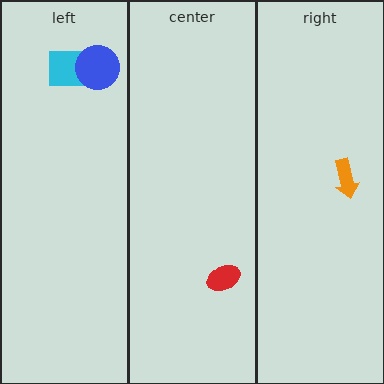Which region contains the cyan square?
The left region.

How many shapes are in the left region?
2.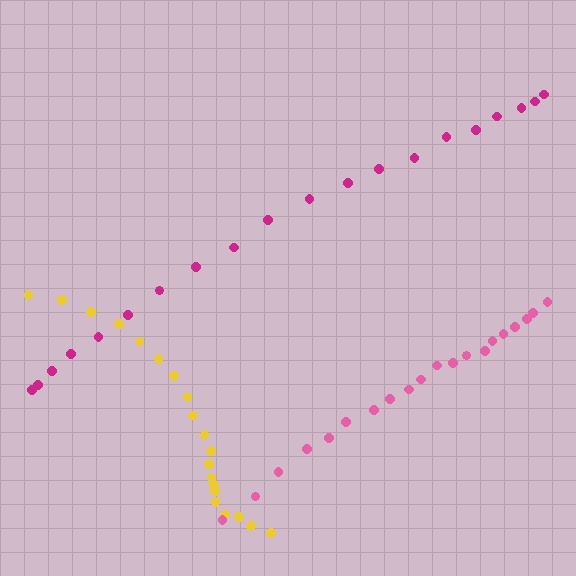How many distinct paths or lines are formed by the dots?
There are 3 distinct paths.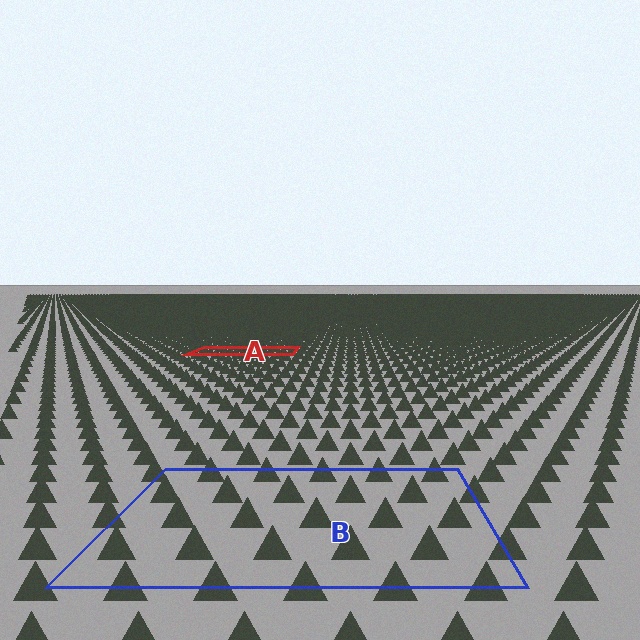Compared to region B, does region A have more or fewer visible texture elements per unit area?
Region A has more texture elements per unit area — they are packed more densely because it is farther away.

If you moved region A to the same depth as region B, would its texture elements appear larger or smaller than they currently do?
They would appear larger. At a closer depth, the same texture elements are projected at a bigger on-screen size.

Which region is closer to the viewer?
Region B is closer. The texture elements there are larger and more spread out.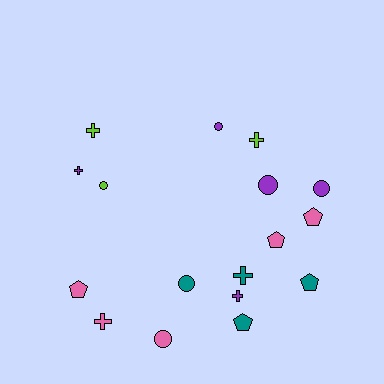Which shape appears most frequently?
Circle, with 6 objects.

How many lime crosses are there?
There are 2 lime crosses.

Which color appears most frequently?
Pink, with 5 objects.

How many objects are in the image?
There are 17 objects.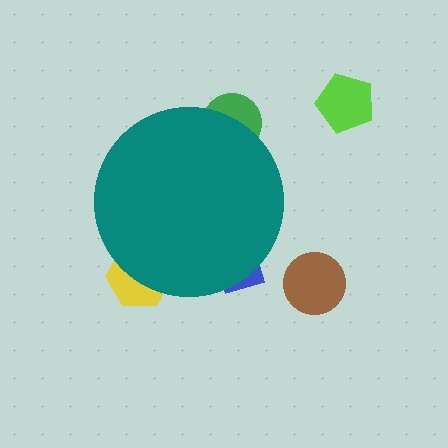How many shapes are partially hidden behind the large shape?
3 shapes are partially hidden.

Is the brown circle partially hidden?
No, the brown circle is fully visible.